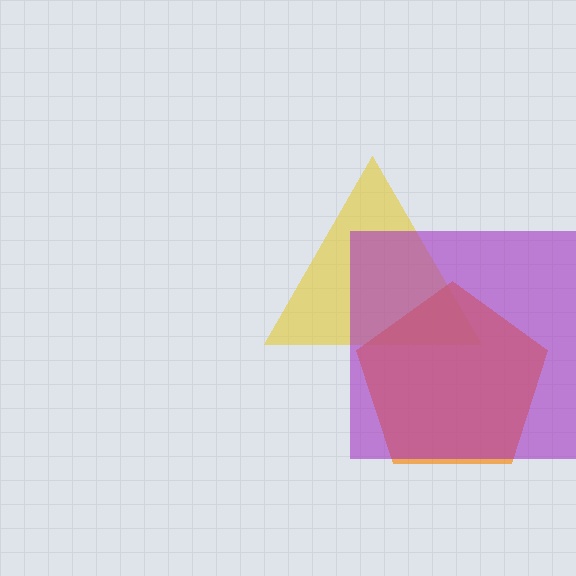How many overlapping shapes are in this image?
There are 3 overlapping shapes in the image.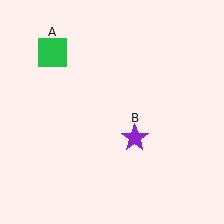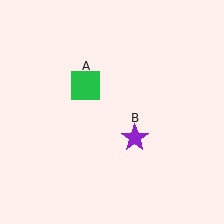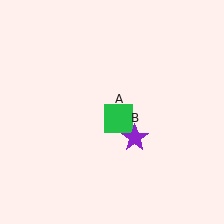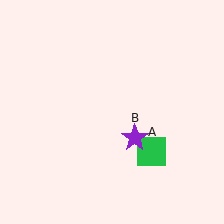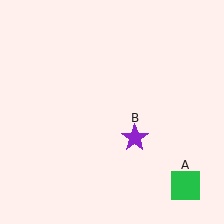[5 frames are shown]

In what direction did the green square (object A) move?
The green square (object A) moved down and to the right.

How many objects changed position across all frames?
1 object changed position: green square (object A).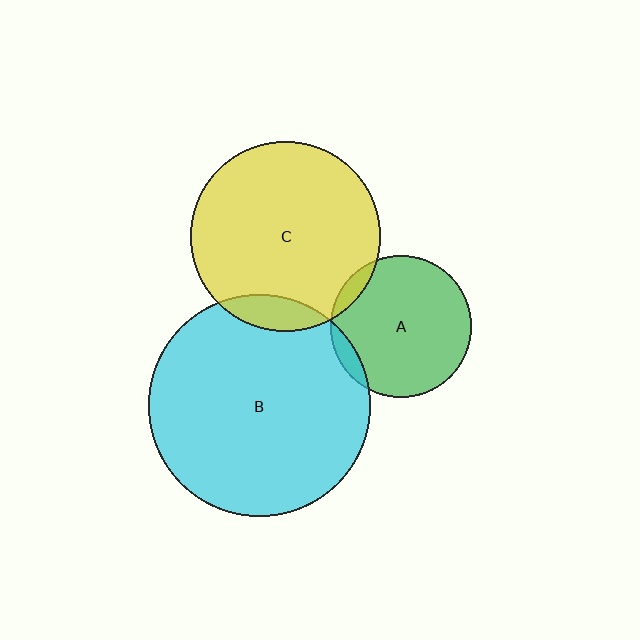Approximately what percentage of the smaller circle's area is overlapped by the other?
Approximately 5%.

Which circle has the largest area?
Circle B (cyan).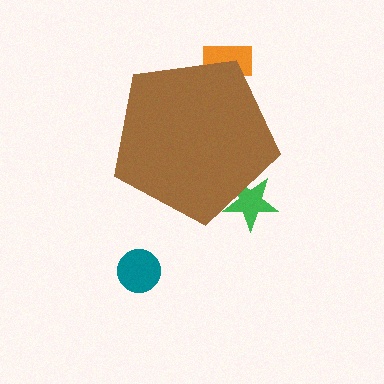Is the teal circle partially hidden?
No, the teal circle is fully visible.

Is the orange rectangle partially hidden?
Yes, the orange rectangle is partially hidden behind the brown pentagon.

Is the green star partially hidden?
Yes, the green star is partially hidden behind the brown pentagon.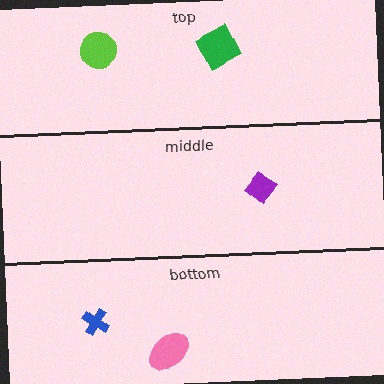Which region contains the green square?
The top region.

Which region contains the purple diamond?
The middle region.